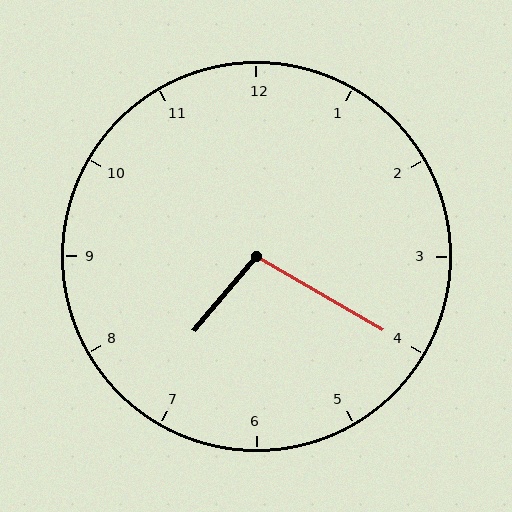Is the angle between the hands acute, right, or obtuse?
It is obtuse.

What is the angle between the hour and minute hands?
Approximately 100 degrees.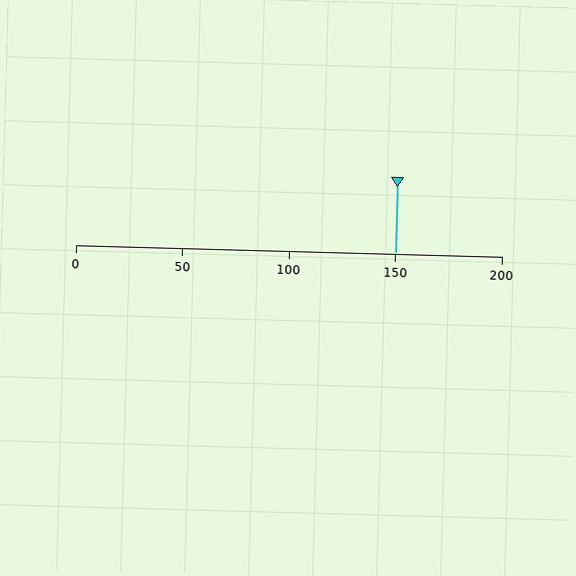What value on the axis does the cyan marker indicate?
The marker indicates approximately 150.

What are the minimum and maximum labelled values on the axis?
The axis runs from 0 to 200.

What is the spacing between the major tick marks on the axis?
The major ticks are spaced 50 apart.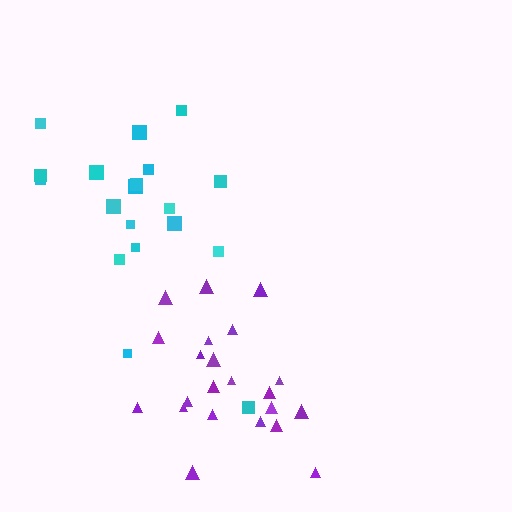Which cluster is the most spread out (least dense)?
Cyan.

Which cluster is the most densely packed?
Purple.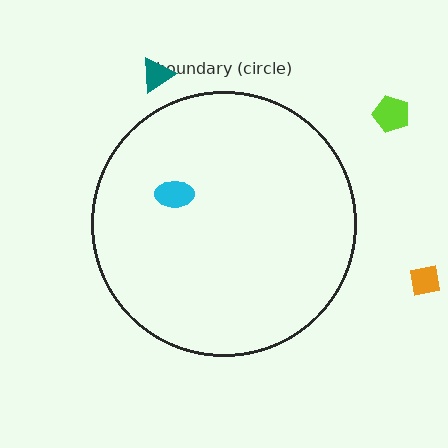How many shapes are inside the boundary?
1 inside, 3 outside.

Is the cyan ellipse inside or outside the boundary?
Inside.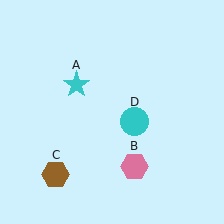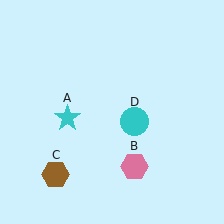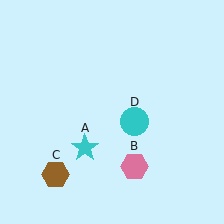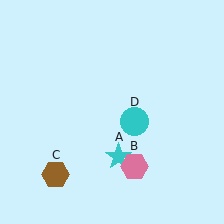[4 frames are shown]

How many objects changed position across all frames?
1 object changed position: cyan star (object A).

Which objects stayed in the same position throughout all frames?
Pink hexagon (object B) and brown hexagon (object C) and cyan circle (object D) remained stationary.